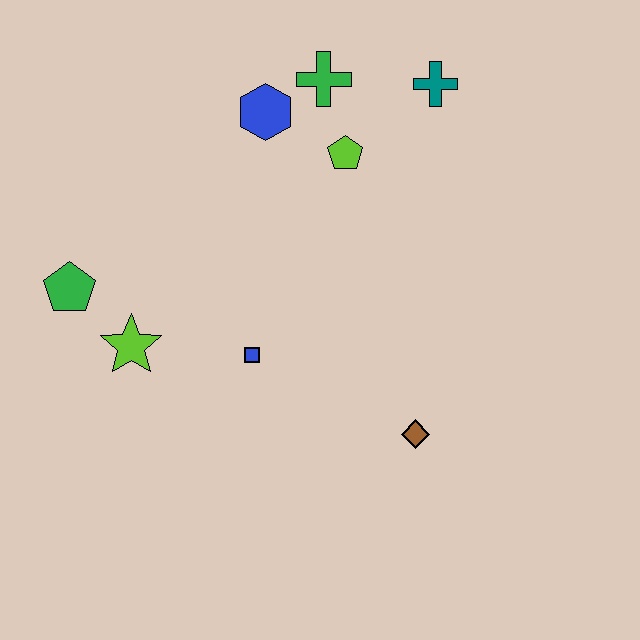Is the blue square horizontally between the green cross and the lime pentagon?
No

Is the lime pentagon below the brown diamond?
No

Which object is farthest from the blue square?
The teal cross is farthest from the blue square.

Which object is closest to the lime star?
The green pentagon is closest to the lime star.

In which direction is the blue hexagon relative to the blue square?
The blue hexagon is above the blue square.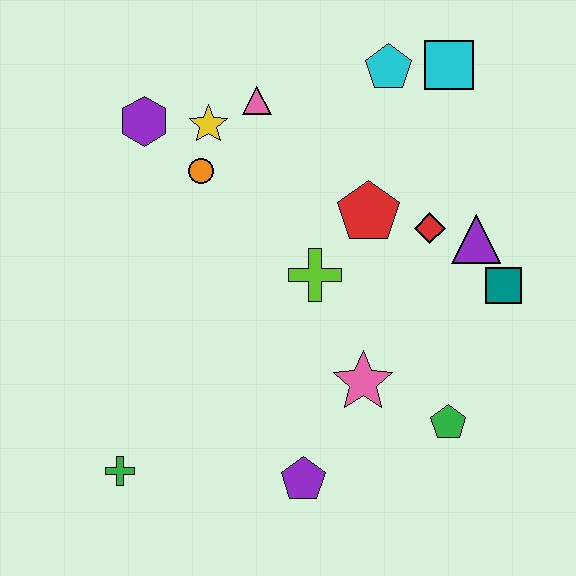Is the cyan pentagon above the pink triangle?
Yes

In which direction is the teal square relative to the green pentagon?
The teal square is above the green pentagon.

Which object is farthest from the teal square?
The green cross is farthest from the teal square.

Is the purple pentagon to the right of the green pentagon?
No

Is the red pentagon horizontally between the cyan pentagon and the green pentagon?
No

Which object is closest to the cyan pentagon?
The cyan square is closest to the cyan pentagon.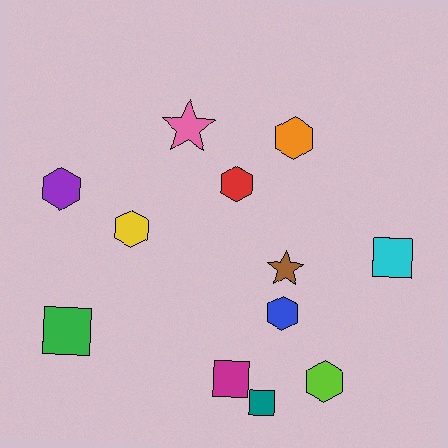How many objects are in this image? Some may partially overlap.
There are 12 objects.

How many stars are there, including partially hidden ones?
There are 2 stars.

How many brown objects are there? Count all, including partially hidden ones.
There is 1 brown object.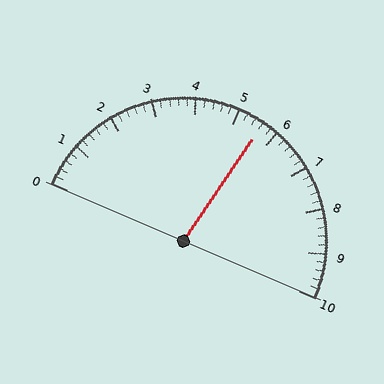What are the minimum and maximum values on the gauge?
The gauge ranges from 0 to 10.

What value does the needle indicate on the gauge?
The needle indicates approximately 5.6.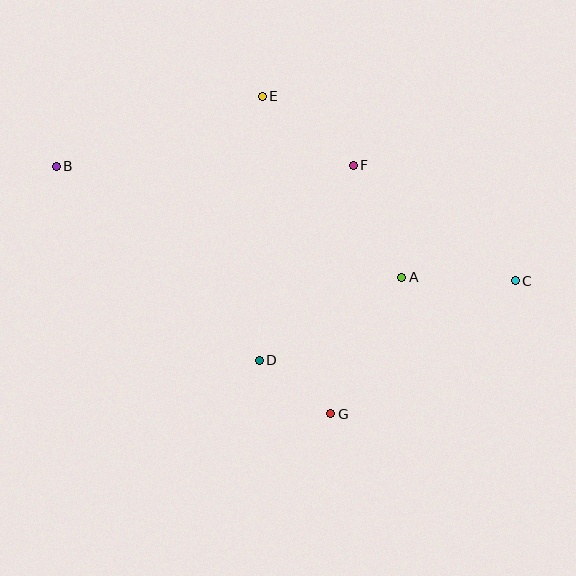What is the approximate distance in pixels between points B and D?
The distance between B and D is approximately 281 pixels.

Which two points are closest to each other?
Points D and G are closest to each other.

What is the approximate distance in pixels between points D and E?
The distance between D and E is approximately 264 pixels.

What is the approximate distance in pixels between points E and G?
The distance between E and G is approximately 325 pixels.